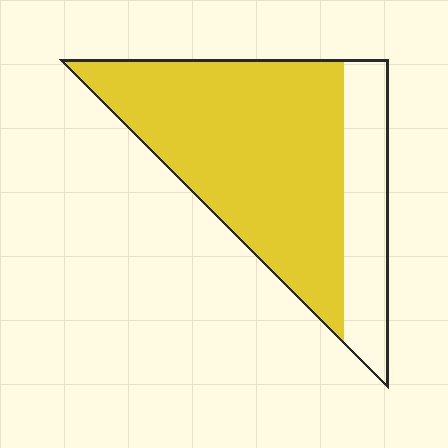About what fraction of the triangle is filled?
About three quarters (3/4).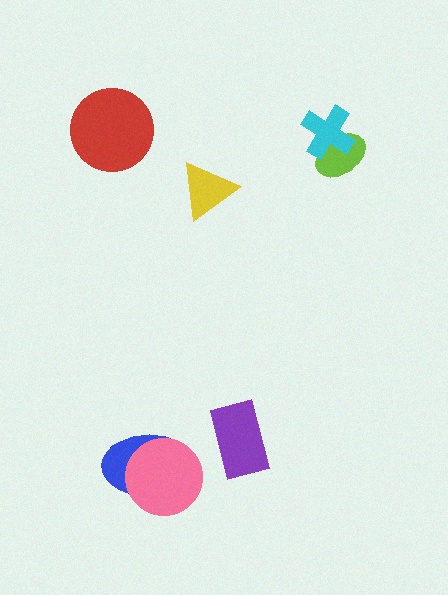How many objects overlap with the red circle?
0 objects overlap with the red circle.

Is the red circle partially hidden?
No, no other shape covers it.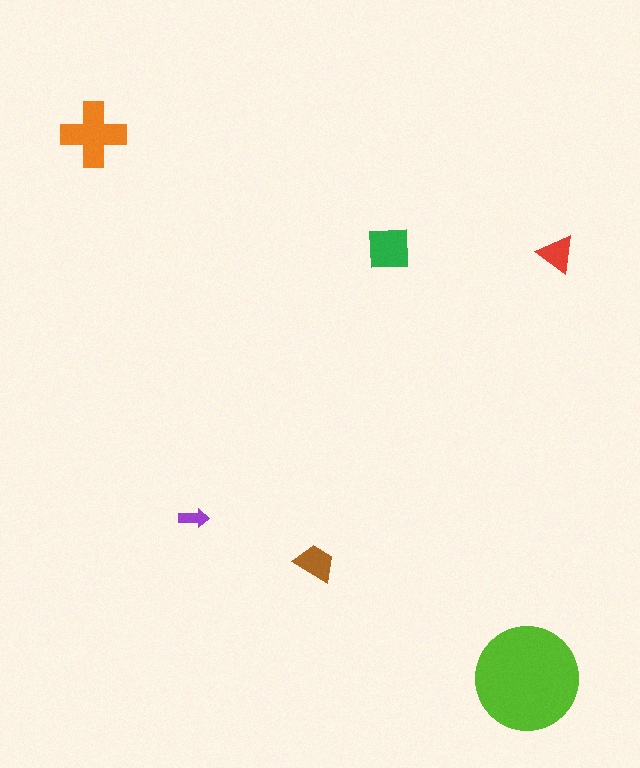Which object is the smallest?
The purple arrow.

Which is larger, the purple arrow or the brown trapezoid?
The brown trapezoid.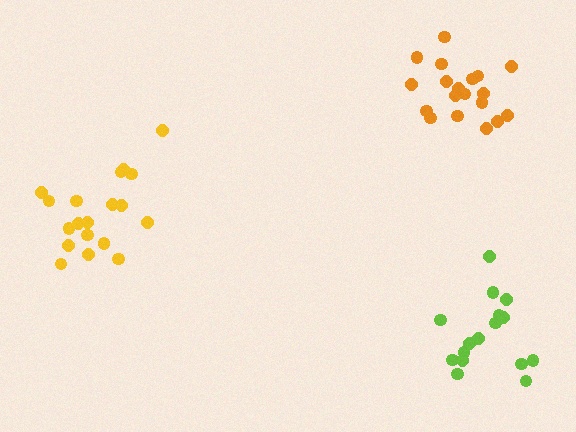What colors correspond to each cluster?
The clusters are colored: orange, yellow, lime.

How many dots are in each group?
Group 1: 19 dots, Group 2: 19 dots, Group 3: 16 dots (54 total).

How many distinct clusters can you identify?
There are 3 distinct clusters.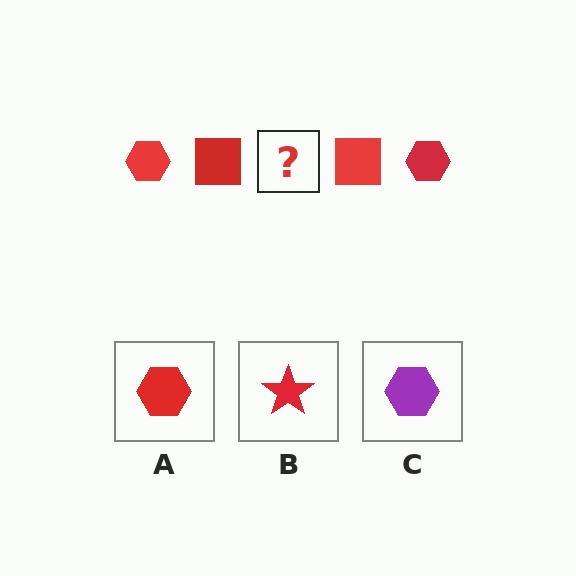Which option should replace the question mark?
Option A.